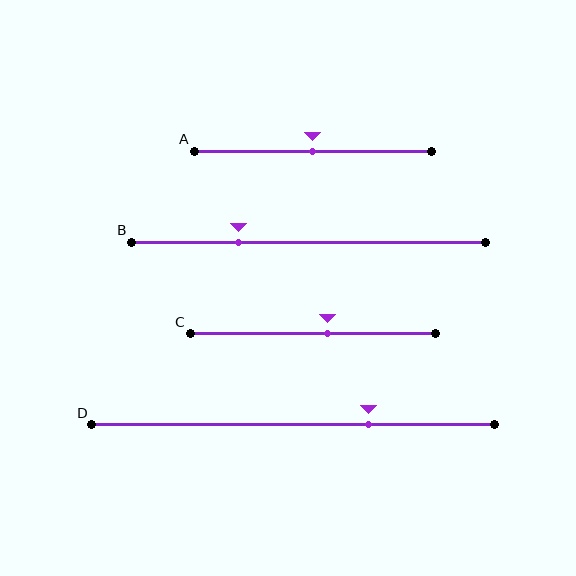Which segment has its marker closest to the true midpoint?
Segment A has its marker closest to the true midpoint.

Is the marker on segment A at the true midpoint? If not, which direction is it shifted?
Yes, the marker on segment A is at the true midpoint.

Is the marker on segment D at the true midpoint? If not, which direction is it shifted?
No, the marker on segment D is shifted to the right by about 19% of the segment length.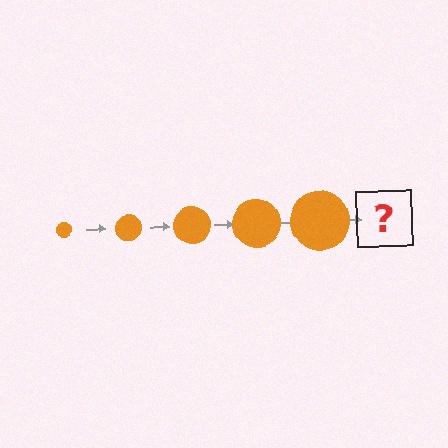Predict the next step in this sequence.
The next step is an orange circle, larger than the previous one.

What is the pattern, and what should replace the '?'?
The pattern is that the circle gets progressively larger each step. The '?' should be an orange circle, larger than the previous one.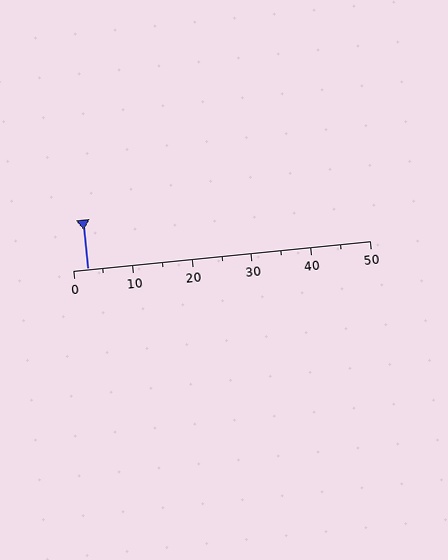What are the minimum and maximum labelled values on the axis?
The axis runs from 0 to 50.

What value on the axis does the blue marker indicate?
The marker indicates approximately 2.5.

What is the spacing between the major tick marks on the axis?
The major ticks are spaced 10 apart.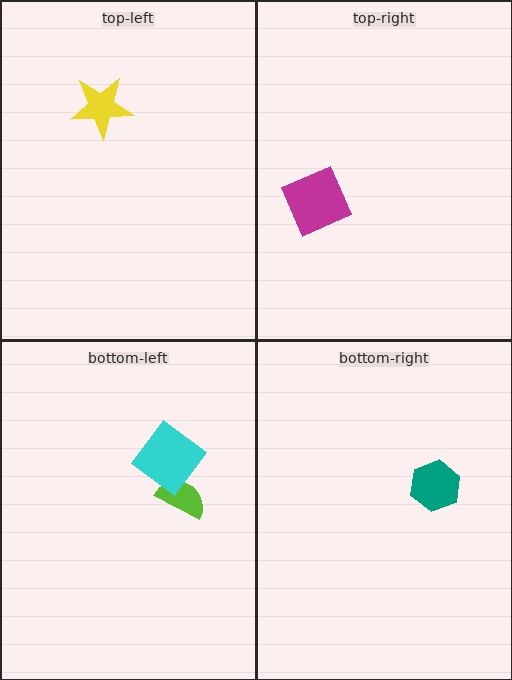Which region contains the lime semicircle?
The bottom-left region.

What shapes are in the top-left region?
The yellow star.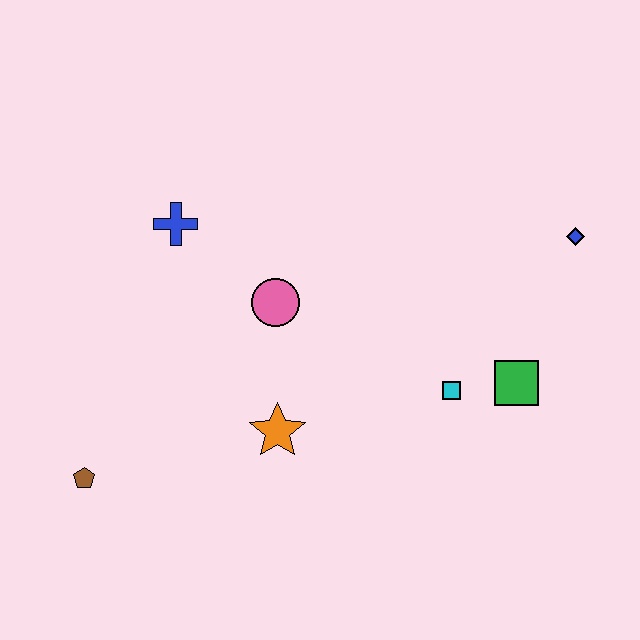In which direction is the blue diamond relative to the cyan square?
The blue diamond is above the cyan square.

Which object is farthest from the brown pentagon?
The blue diamond is farthest from the brown pentagon.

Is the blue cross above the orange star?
Yes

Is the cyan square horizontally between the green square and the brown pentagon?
Yes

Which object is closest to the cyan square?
The green square is closest to the cyan square.